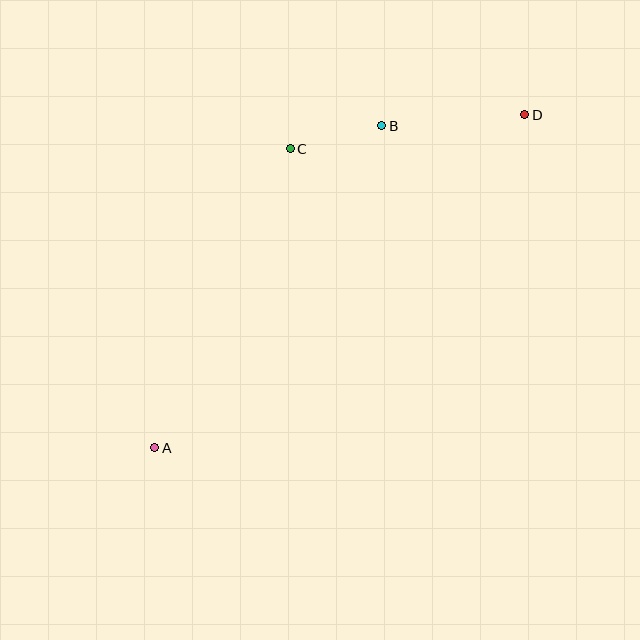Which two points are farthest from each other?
Points A and D are farthest from each other.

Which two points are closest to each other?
Points B and C are closest to each other.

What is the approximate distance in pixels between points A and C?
The distance between A and C is approximately 328 pixels.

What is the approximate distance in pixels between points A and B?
The distance between A and B is approximately 394 pixels.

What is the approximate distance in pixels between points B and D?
The distance between B and D is approximately 144 pixels.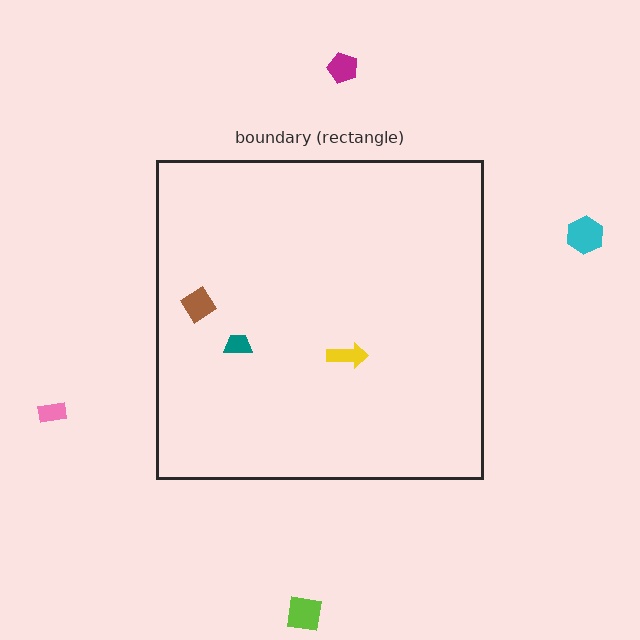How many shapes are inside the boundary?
3 inside, 4 outside.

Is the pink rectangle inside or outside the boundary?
Outside.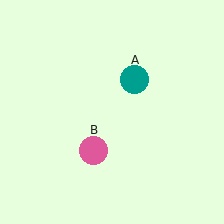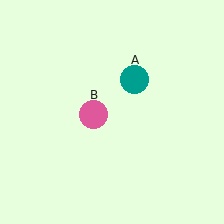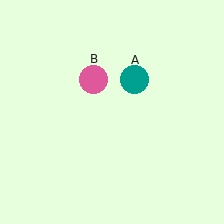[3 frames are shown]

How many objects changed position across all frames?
1 object changed position: pink circle (object B).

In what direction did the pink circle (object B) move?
The pink circle (object B) moved up.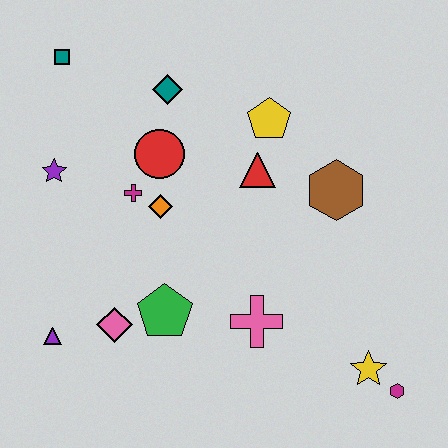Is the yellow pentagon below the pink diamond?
No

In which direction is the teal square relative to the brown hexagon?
The teal square is to the left of the brown hexagon.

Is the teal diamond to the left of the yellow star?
Yes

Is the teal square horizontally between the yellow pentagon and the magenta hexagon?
No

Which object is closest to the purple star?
The magenta cross is closest to the purple star.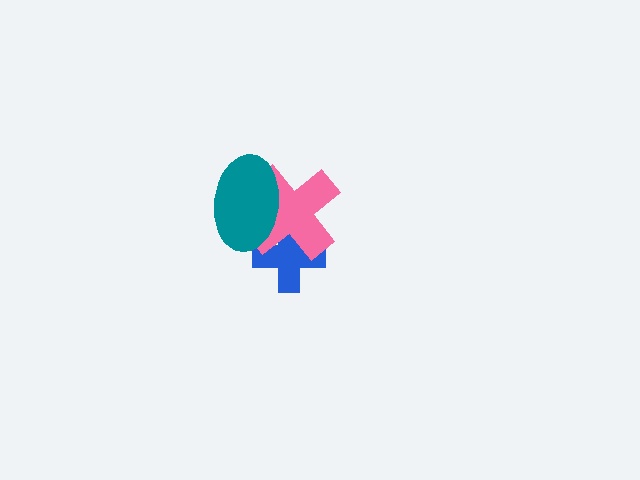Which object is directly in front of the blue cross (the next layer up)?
The pink cross is directly in front of the blue cross.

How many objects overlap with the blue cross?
2 objects overlap with the blue cross.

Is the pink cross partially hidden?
Yes, it is partially covered by another shape.